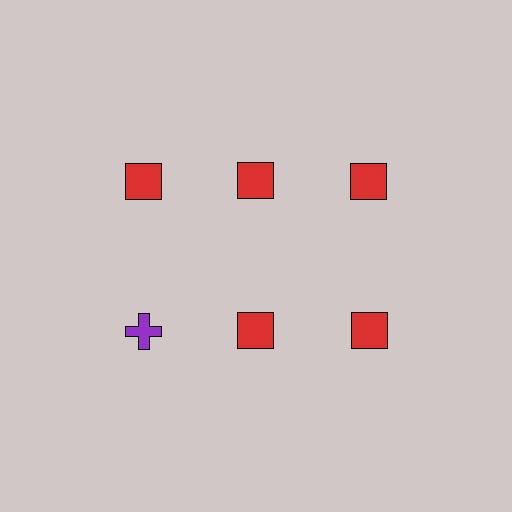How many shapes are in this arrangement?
There are 6 shapes arranged in a grid pattern.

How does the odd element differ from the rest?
It differs in both color (purple instead of red) and shape (cross instead of square).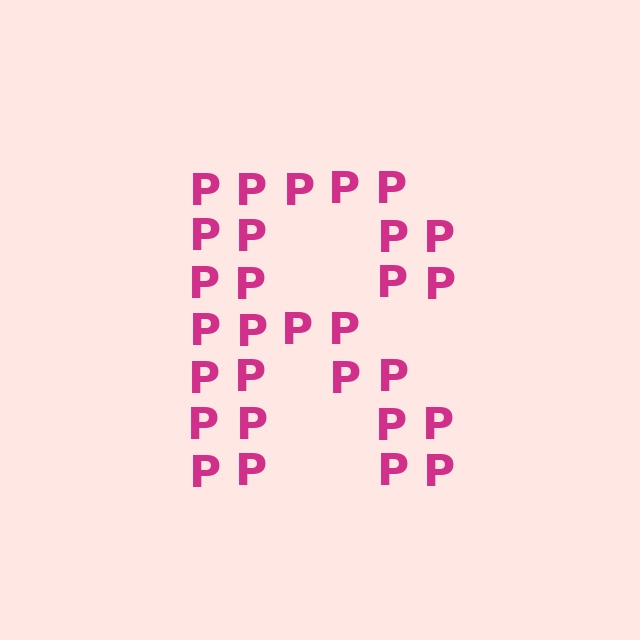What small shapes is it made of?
It is made of small letter P's.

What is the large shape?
The large shape is the letter R.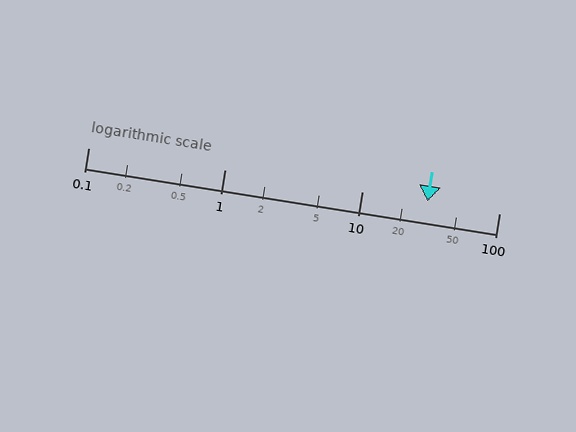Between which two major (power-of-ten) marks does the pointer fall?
The pointer is between 10 and 100.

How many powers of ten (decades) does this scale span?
The scale spans 3 decades, from 0.1 to 100.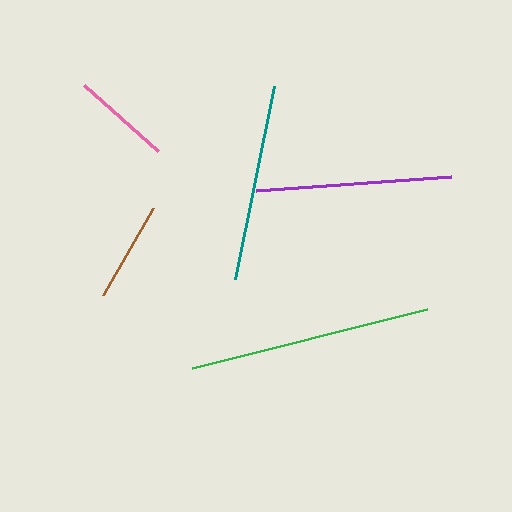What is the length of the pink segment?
The pink segment is approximately 99 pixels long.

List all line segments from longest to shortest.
From longest to shortest: green, teal, purple, pink, brown.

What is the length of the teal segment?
The teal segment is approximately 198 pixels long.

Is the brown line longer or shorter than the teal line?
The teal line is longer than the brown line.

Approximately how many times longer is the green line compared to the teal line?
The green line is approximately 1.2 times the length of the teal line.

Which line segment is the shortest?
The brown line is the shortest at approximately 99 pixels.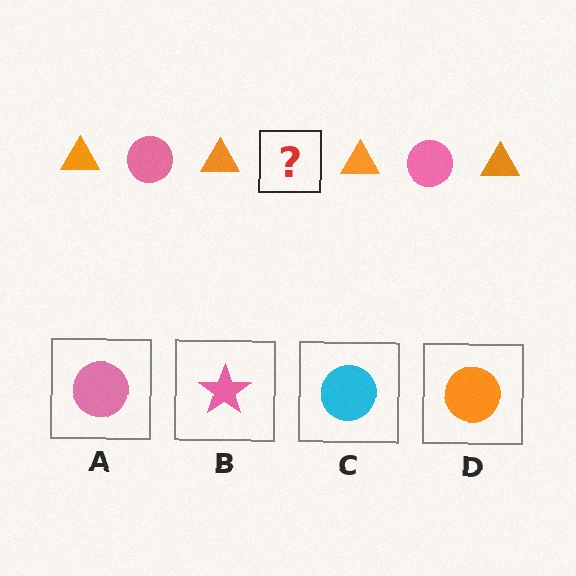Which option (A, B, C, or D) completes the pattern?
A.